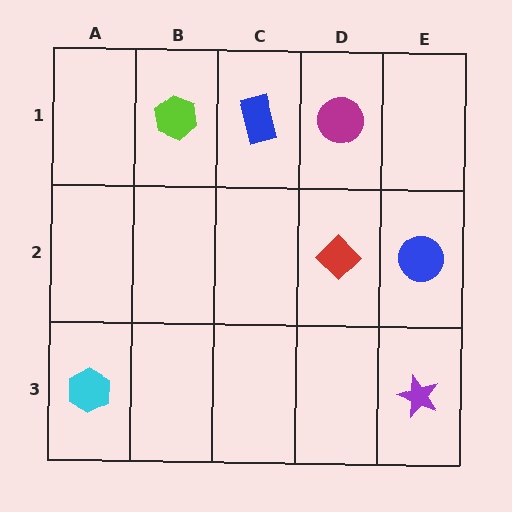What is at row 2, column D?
A red diamond.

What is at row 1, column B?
A lime hexagon.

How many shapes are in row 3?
2 shapes.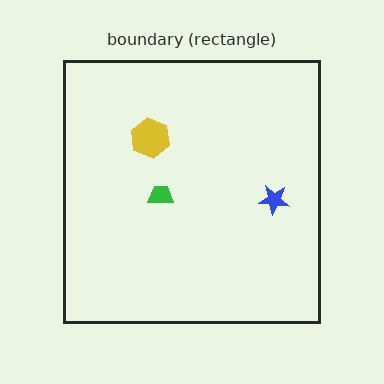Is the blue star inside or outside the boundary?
Inside.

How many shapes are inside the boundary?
3 inside, 0 outside.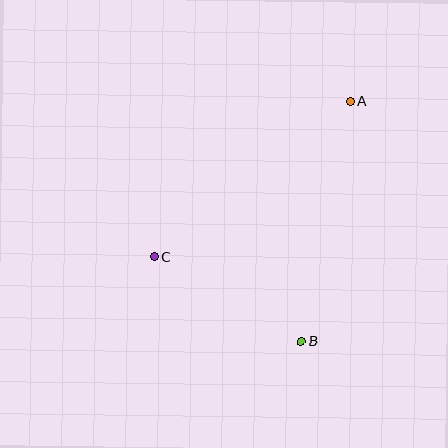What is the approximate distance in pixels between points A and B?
The distance between A and B is approximately 245 pixels.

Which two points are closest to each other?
Points B and C are closest to each other.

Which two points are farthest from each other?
Points A and C are farthest from each other.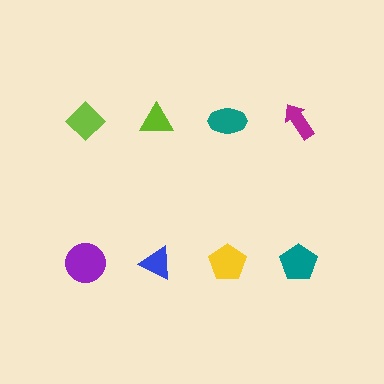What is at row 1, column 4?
A magenta arrow.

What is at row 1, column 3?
A teal ellipse.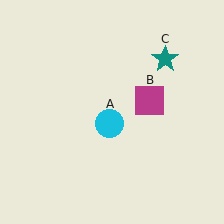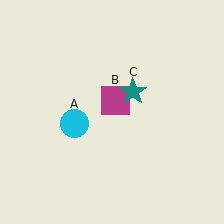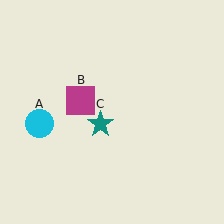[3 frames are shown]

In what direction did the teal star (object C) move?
The teal star (object C) moved down and to the left.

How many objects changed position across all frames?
3 objects changed position: cyan circle (object A), magenta square (object B), teal star (object C).